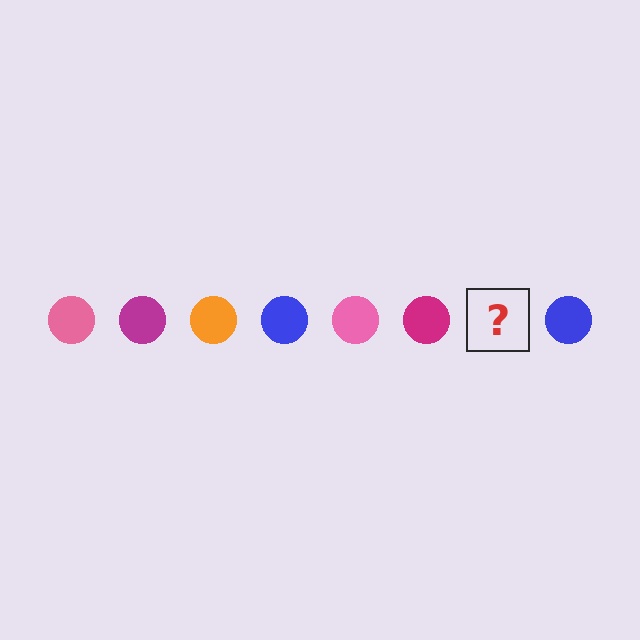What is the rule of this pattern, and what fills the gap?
The rule is that the pattern cycles through pink, magenta, orange, blue circles. The gap should be filled with an orange circle.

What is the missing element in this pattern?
The missing element is an orange circle.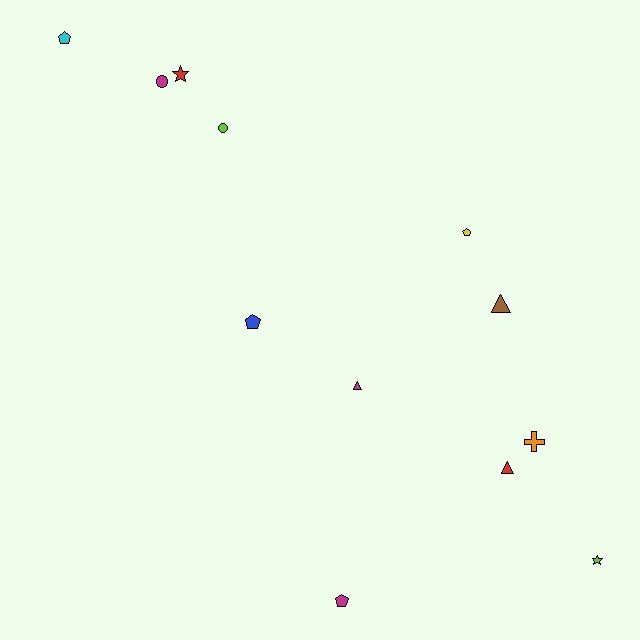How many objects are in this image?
There are 12 objects.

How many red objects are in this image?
There are 2 red objects.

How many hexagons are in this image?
There are no hexagons.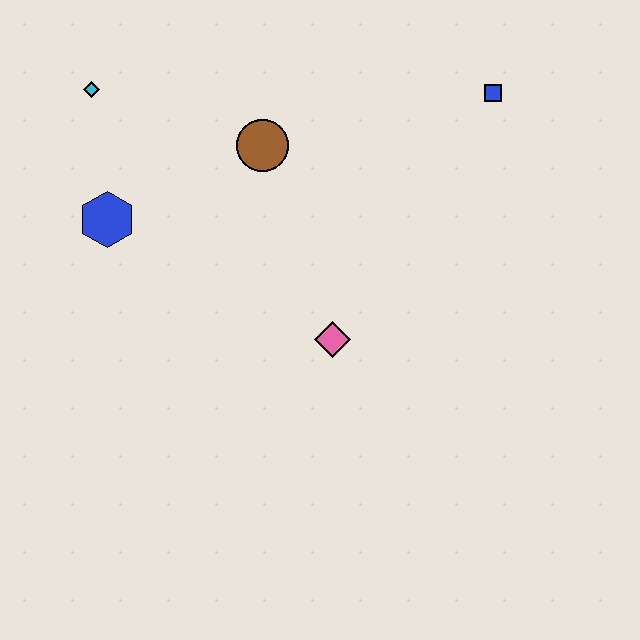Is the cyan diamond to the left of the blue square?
Yes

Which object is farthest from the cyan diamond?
The blue square is farthest from the cyan diamond.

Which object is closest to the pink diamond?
The brown circle is closest to the pink diamond.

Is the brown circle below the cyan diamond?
Yes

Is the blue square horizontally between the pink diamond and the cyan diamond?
No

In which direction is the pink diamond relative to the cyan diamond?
The pink diamond is below the cyan diamond.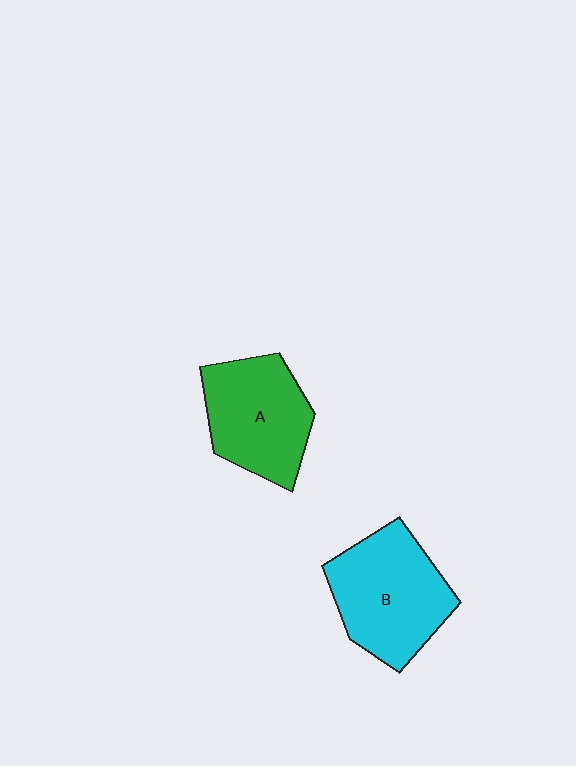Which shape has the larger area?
Shape B (cyan).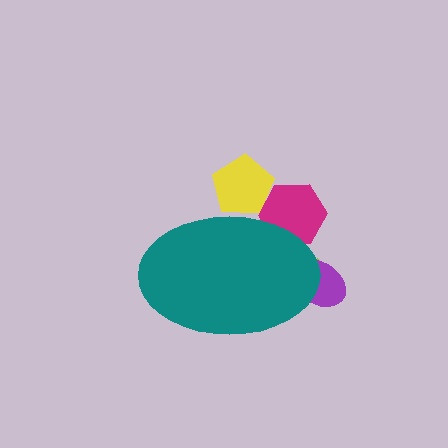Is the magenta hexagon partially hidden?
Yes, the magenta hexagon is partially hidden behind the teal ellipse.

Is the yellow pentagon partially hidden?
Yes, the yellow pentagon is partially hidden behind the teal ellipse.